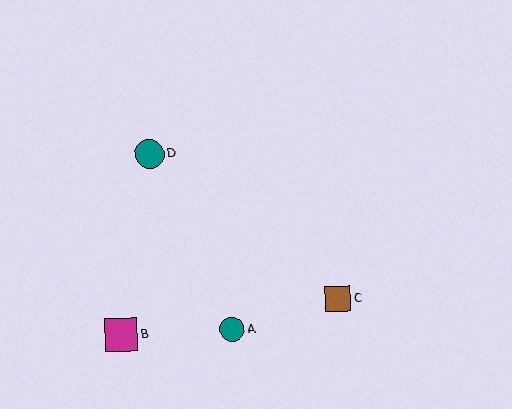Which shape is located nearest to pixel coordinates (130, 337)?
The magenta square (labeled B) at (121, 335) is nearest to that location.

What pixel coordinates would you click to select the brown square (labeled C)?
Click at (338, 299) to select the brown square C.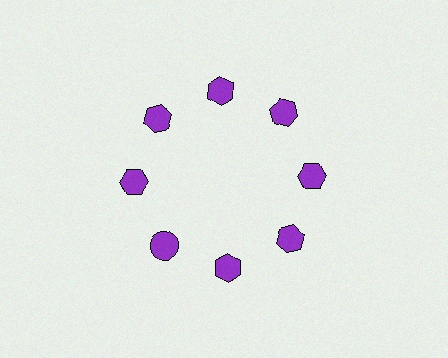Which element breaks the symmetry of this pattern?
The purple circle at roughly the 8 o'clock position breaks the symmetry. All other shapes are purple hexagons.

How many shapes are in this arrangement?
There are 8 shapes arranged in a ring pattern.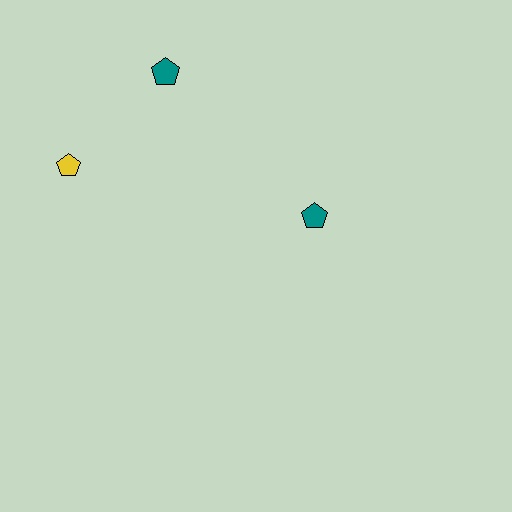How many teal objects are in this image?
There are 2 teal objects.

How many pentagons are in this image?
There are 3 pentagons.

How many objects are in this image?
There are 3 objects.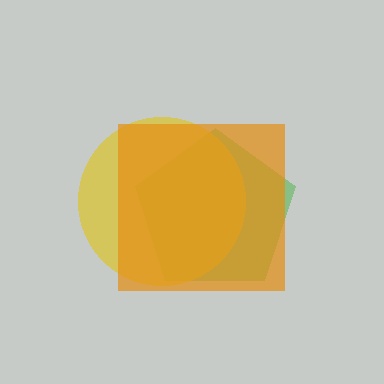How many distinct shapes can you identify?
There are 3 distinct shapes: a green pentagon, a yellow circle, an orange square.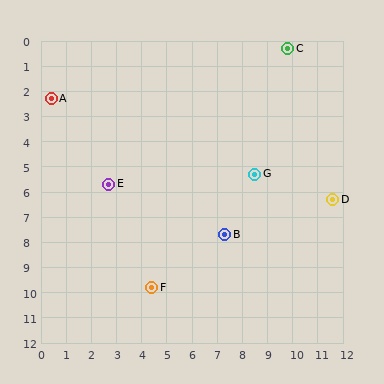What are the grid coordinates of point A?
Point A is at approximately (0.4, 2.3).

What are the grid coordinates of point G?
Point G is at approximately (8.5, 5.3).